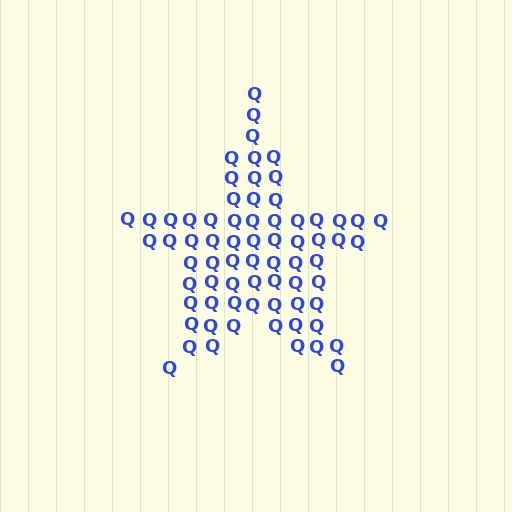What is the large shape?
The large shape is a star.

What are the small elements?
The small elements are letter Q's.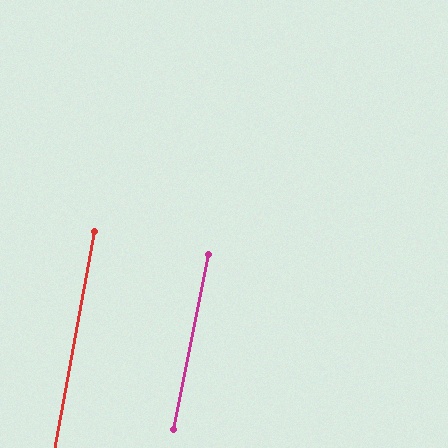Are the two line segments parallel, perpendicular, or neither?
Parallel — their directions differ by only 1.0°.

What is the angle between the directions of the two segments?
Approximately 1 degree.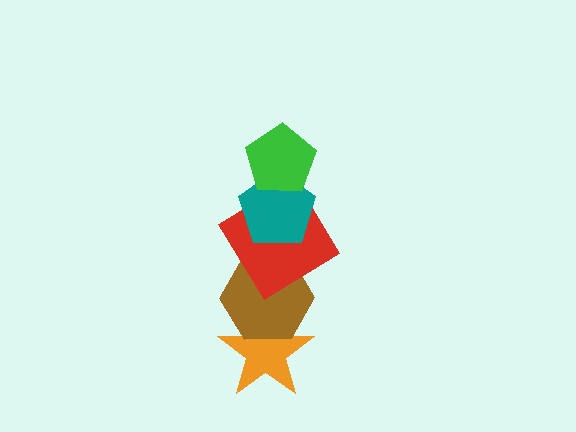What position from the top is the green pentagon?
The green pentagon is 1st from the top.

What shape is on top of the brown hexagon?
The red diamond is on top of the brown hexagon.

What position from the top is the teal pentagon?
The teal pentagon is 2nd from the top.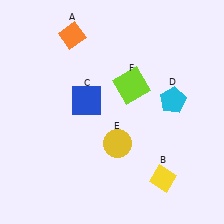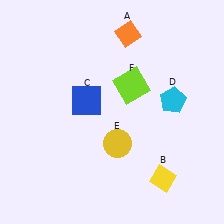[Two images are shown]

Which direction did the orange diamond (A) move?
The orange diamond (A) moved right.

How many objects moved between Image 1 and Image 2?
1 object moved between the two images.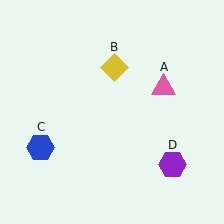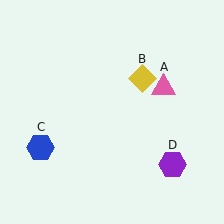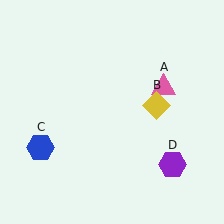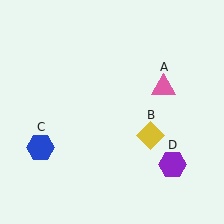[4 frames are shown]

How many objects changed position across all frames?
1 object changed position: yellow diamond (object B).